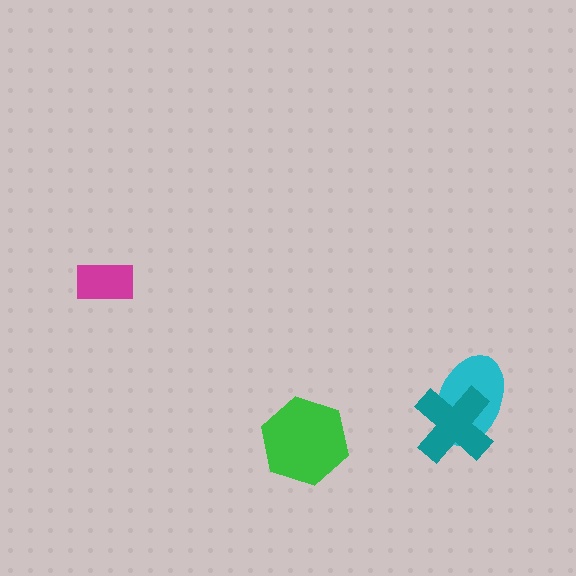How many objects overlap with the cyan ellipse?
1 object overlaps with the cyan ellipse.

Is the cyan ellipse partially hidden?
Yes, it is partially covered by another shape.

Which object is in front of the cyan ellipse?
The teal cross is in front of the cyan ellipse.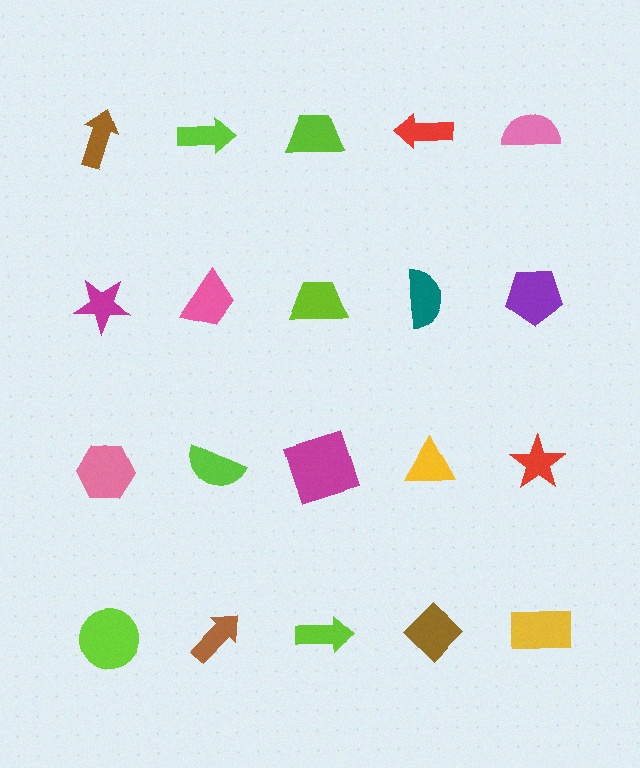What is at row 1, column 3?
A lime trapezoid.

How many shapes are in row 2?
5 shapes.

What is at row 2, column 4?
A teal semicircle.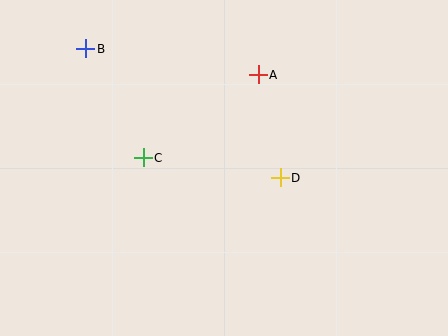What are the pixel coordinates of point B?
Point B is at (86, 49).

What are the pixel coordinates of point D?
Point D is at (280, 178).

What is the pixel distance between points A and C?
The distance between A and C is 142 pixels.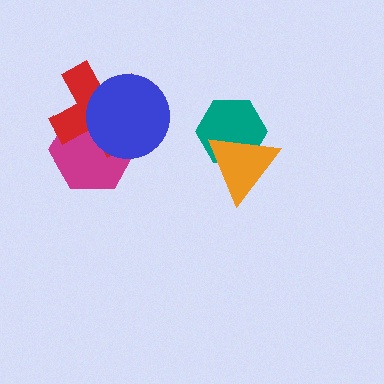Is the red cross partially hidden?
Yes, it is partially covered by another shape.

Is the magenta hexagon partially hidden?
Yes, it is partially covered by another shape.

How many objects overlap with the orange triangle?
1 object overlaps with the orange triangle.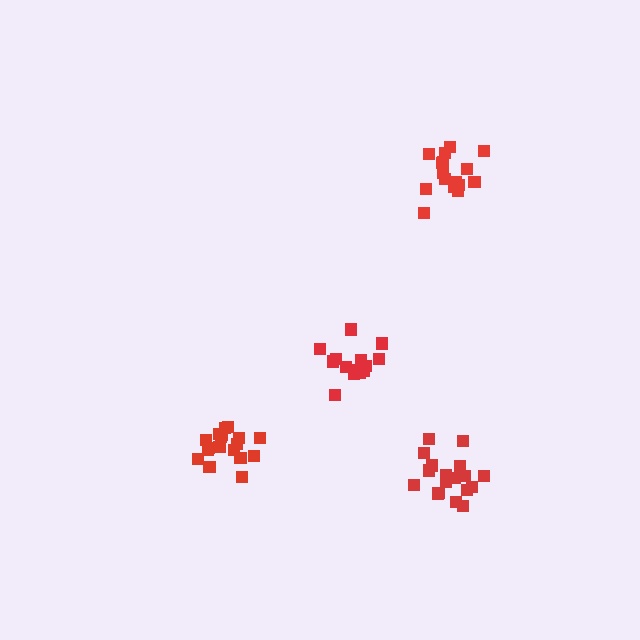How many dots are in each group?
Group 1: 14 dots, Group 2: 16 dots, Group 3: 18 dots, Group 4: 18 dots (66 total).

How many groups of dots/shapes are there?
There are 4 groups.